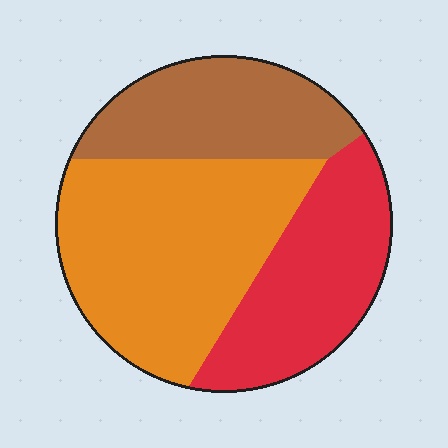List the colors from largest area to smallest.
From largest to smallest: orange, red, brown.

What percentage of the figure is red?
Red covers 29% of the figure.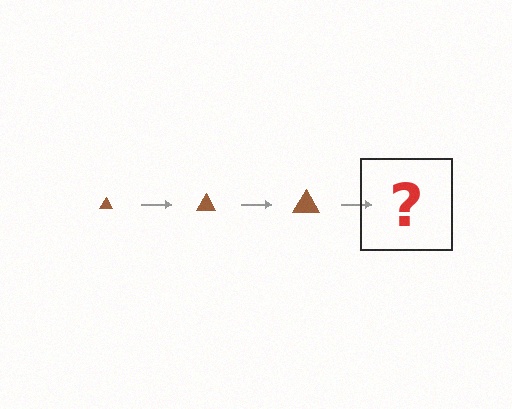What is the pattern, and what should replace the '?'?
The pattern is that the triangle gets progressively larger each step. The '?' should be a brown triangle, larger than the previous one.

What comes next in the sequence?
The next element should be a brown triangle, larger than the previous one.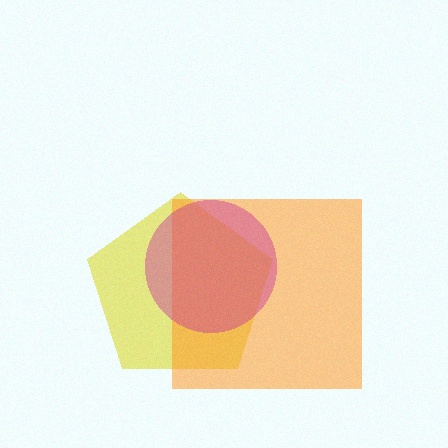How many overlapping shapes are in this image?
There are 3 overlapping shapes in the image.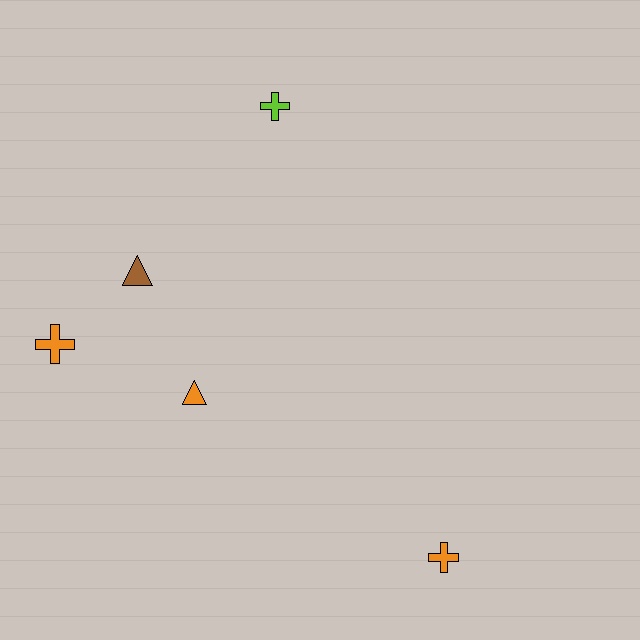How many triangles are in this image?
There are 2 triangles.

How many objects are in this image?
There are 5 objects.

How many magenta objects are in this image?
There are no magenta objects.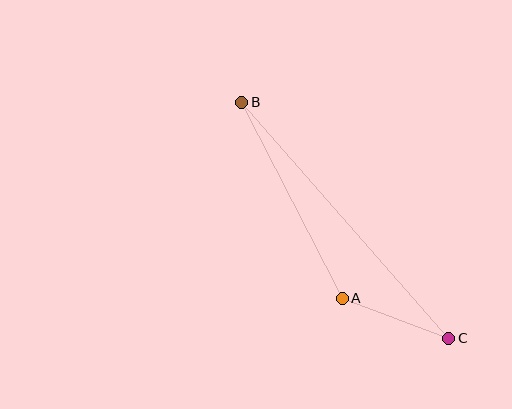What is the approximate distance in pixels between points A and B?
The distance between A and B is approximately 220 pixels.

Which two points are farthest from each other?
Points B and C are farthest from each other.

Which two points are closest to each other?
Points A and C are closest to each other.